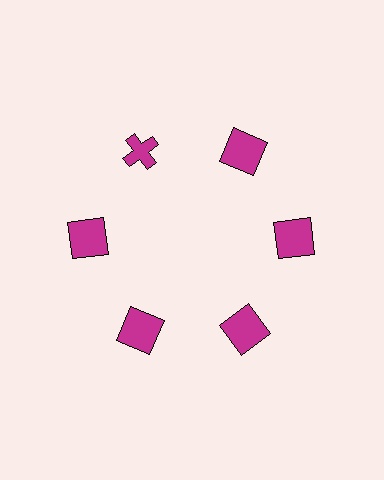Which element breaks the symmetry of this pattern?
The magenta cross at roughly the 11 o'clock position breaks the symmetry. All other shapes are magenta squares.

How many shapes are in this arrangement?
There are 6 shapes arranged in a ring pattern.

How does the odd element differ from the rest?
It has a different shape: cross instead of square.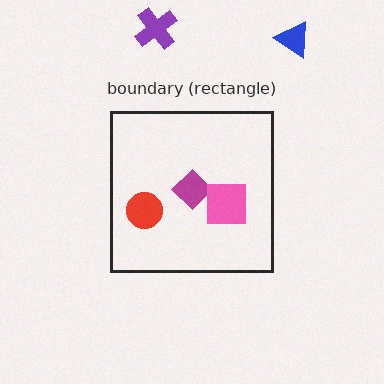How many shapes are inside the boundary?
3 inside, 2 outside.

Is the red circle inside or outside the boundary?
Inside.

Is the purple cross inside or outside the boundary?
Outside.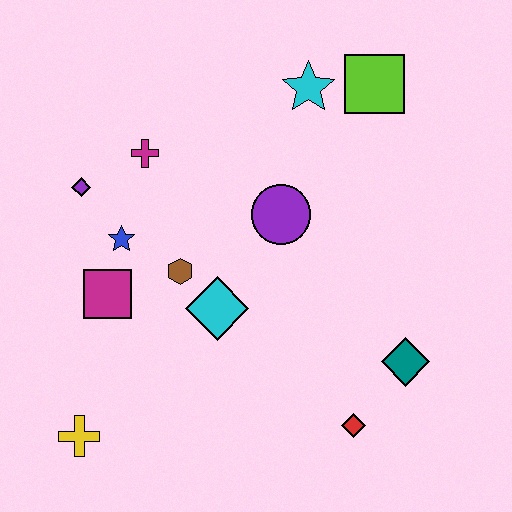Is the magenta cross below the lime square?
Yes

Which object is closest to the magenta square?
The blue star is closest to the magenta square.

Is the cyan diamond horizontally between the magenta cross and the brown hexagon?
No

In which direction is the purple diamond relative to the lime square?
The purple diamond is to the left of the lime square.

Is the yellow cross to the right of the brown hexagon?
No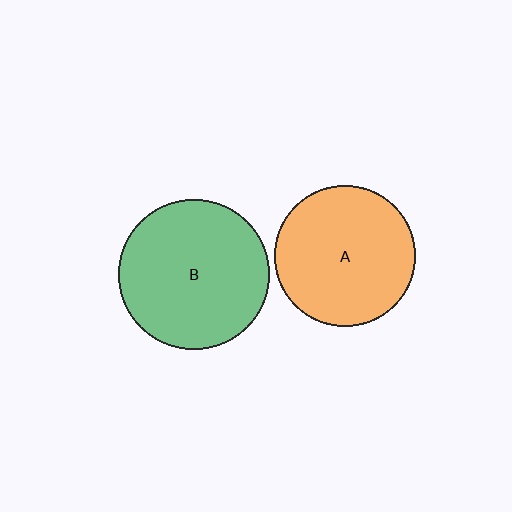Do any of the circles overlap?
No, none of the circles overlap.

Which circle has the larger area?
Circle B (green).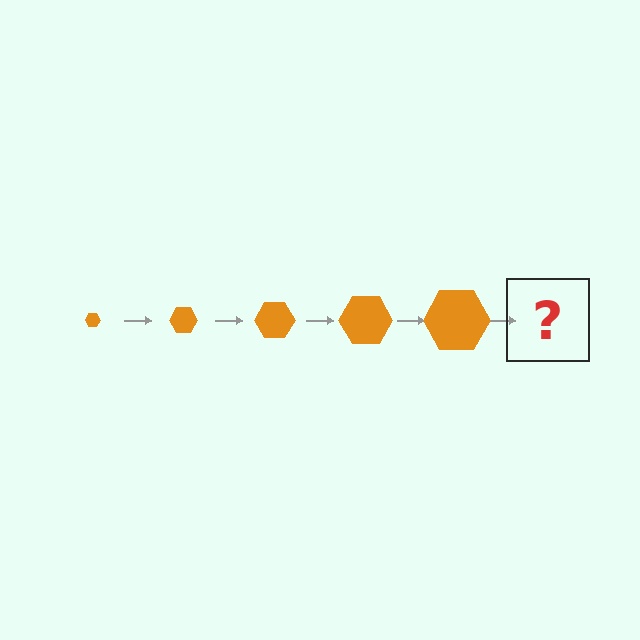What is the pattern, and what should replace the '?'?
The pattern is that the hexagon gets progressively larger each step. The '?' should be an orange hexagon, larger than the previous one.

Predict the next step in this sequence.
The next step is an orange hexagon, larger than the previous one.